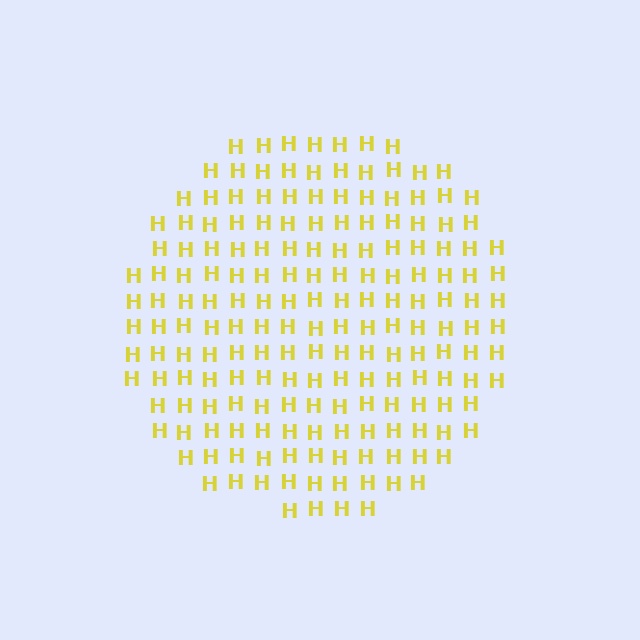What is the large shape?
The large shape is a circle.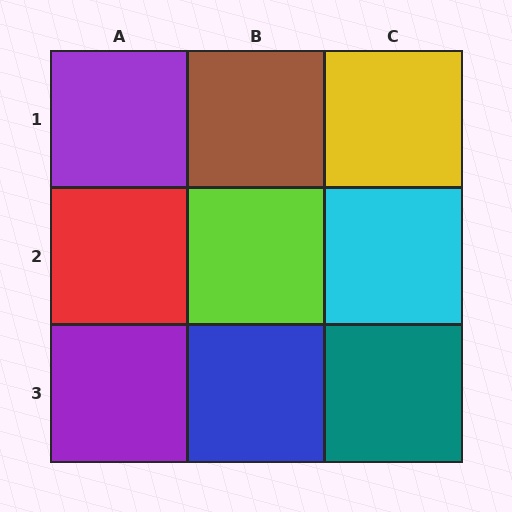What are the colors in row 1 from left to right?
Purple, brown, yellow.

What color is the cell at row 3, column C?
Teal.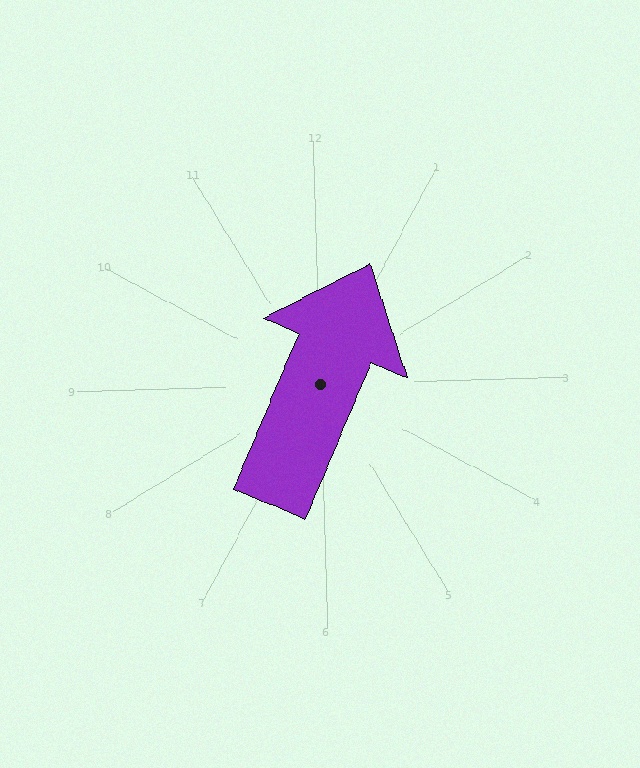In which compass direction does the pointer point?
Northeast.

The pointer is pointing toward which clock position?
Roughly 1 o'clock.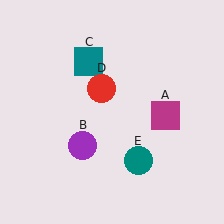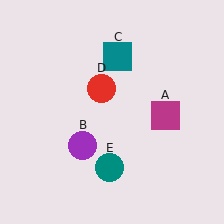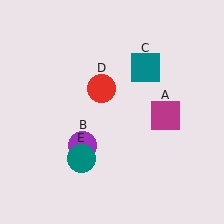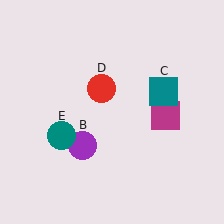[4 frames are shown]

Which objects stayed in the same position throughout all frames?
Magenta square (object A) and purple circle (object B) and red circle (object D) remained stationary.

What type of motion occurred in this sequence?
The teal square (object C), teal circle (object E) rotated clockwise around the center of the scene.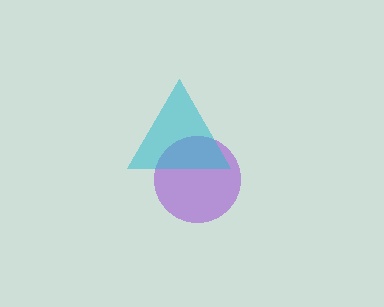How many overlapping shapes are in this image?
There are 2 overlapping shapes in the image.